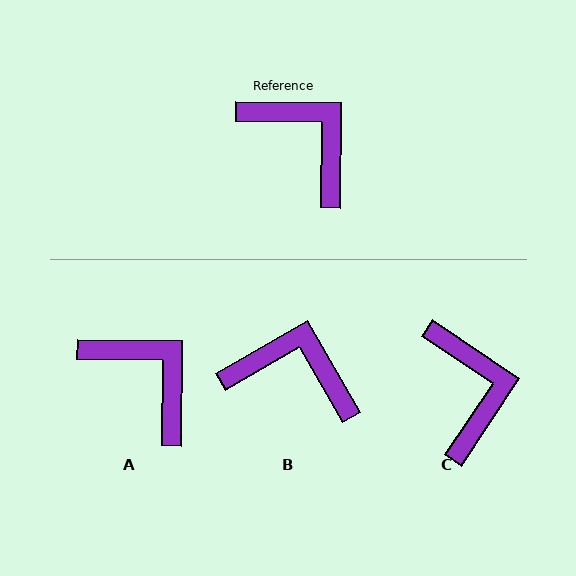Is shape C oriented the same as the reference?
No, it is off by about 33 degrees.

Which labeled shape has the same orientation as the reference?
A.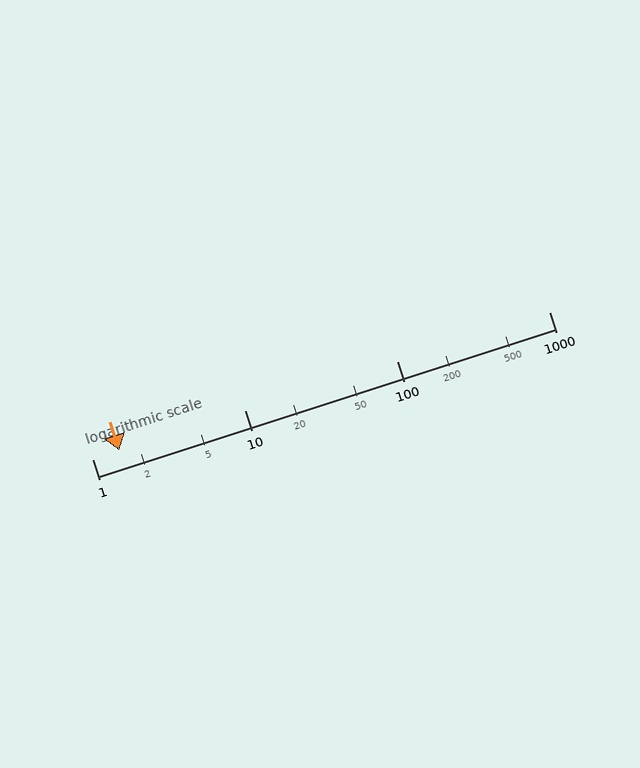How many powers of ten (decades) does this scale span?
The scale spans 3 decades, from 1 to 1000.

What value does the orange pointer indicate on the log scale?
The pointer indicates approximately 1.5.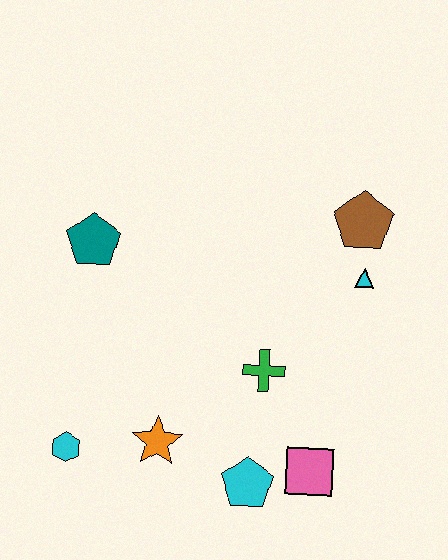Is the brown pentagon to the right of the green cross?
Yes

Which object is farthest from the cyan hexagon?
The brown pentagon is farthest from the cyan hexagon.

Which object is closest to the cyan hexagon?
The orange star is closest to the cyan hexagon.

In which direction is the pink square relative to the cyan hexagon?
The pink square is to the right of the cyan hexagon.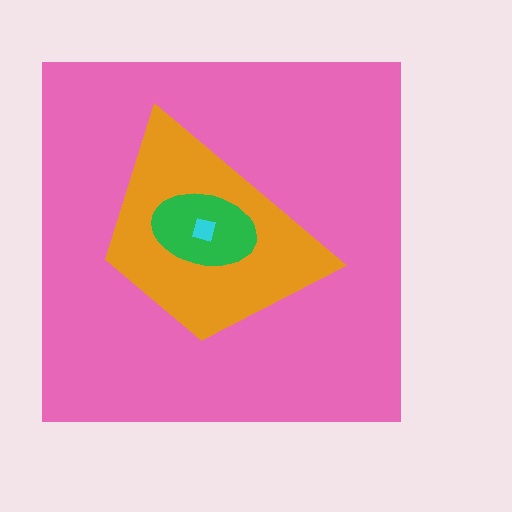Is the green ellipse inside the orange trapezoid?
Yes.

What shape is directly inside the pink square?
The orange trapezoid.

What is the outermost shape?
The pink square.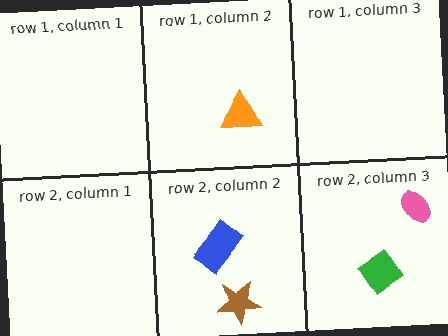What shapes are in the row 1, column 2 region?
The orange triangle.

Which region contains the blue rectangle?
The row 2, column 2 region.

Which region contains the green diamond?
The row 2, column 3 region.